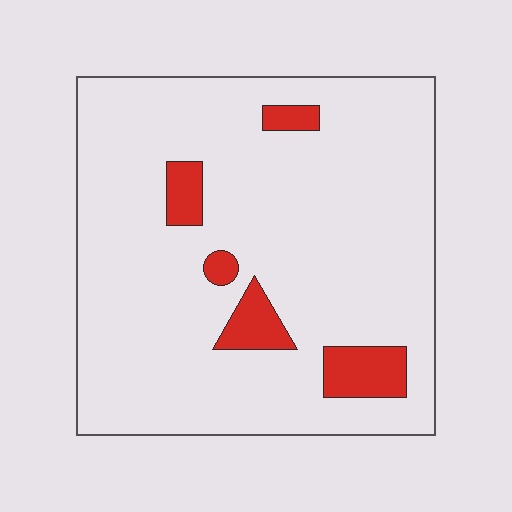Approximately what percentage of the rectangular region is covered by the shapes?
Approximately 10%.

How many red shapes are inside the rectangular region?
5.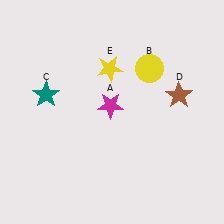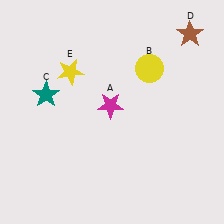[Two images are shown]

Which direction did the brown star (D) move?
The brown star (D) moved up.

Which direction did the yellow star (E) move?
The yellow star (E) moved left.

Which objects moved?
The objects that moved are: the brown star (D), the yellow star (E).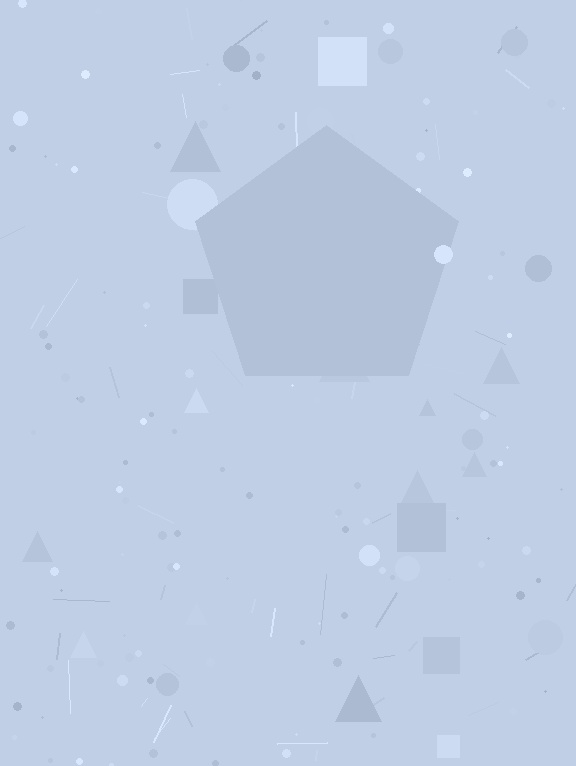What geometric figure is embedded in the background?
A pentagon is embedded in the background.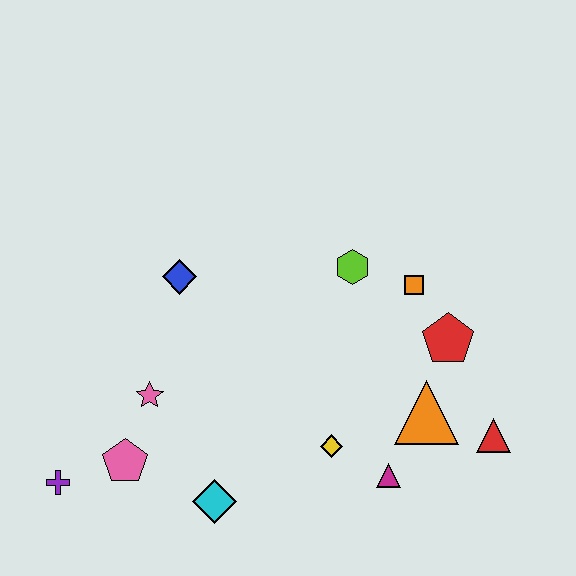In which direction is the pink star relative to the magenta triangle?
The pink star is to the left of the magenta triangle.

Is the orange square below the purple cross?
No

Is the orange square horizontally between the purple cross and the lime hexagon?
No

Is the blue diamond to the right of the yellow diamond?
No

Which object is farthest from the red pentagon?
The purple cross is farthest from the red pentagon.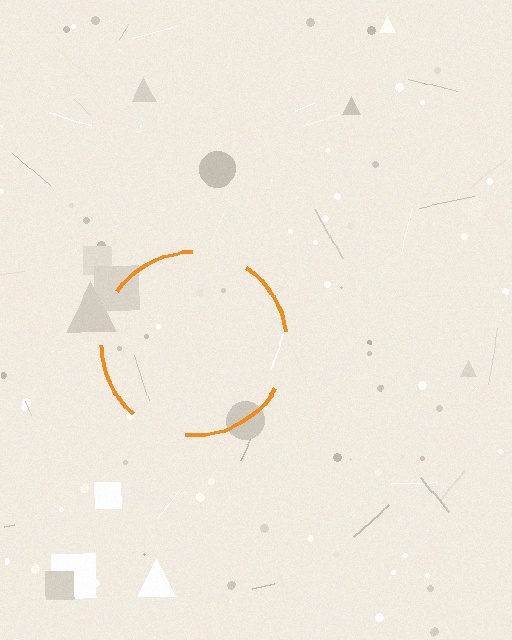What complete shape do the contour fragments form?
The contour fragments form a circle.